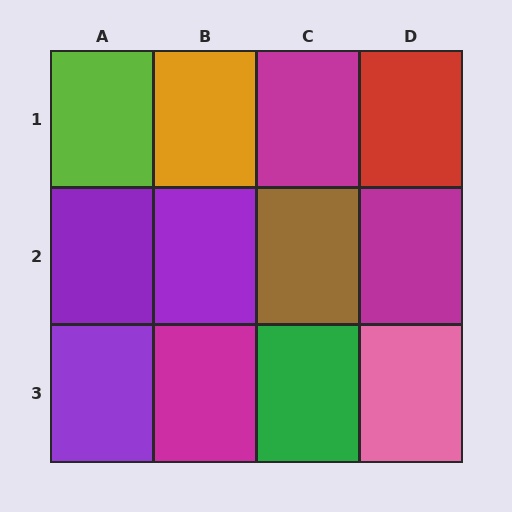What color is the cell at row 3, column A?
Purple.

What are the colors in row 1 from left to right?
Lime, orange, magenta, red.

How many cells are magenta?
3 cells are magenta.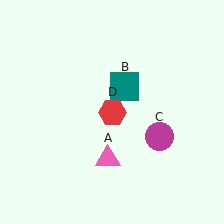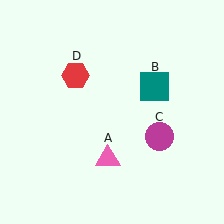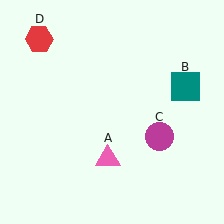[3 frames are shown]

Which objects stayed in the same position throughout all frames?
Pink triangle (object A) and magenta circle (object C) remained stationary.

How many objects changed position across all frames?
2 objects changed position: teal square (object B), red hexagon (object D).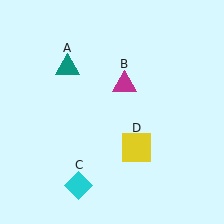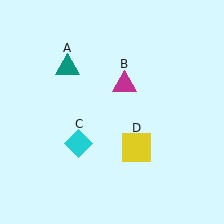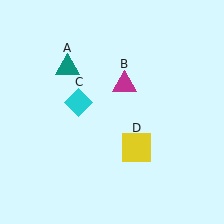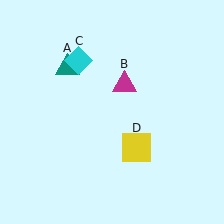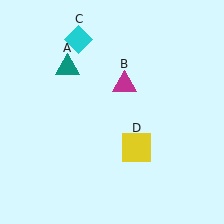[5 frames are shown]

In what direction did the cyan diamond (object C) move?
The cyan diamond (object C) moved up.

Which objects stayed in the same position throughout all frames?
Teal triangle (object A) and magenta triangle (object B) and yellow square (object D) remained stationary.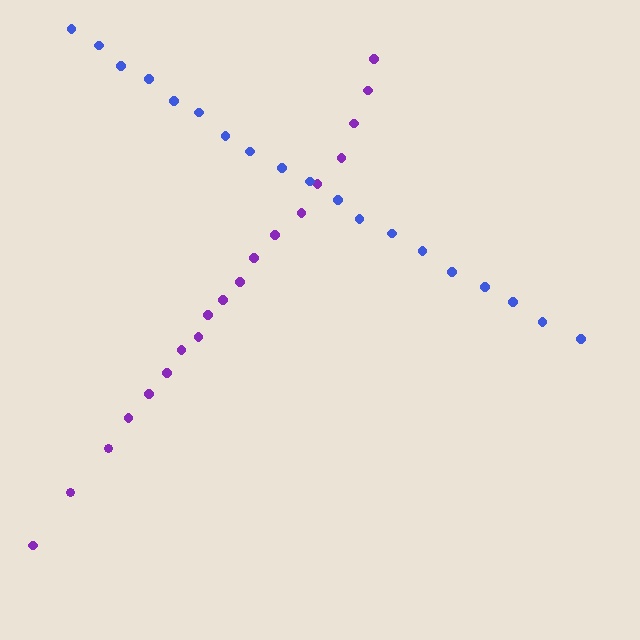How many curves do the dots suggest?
There are 2 distinct paths.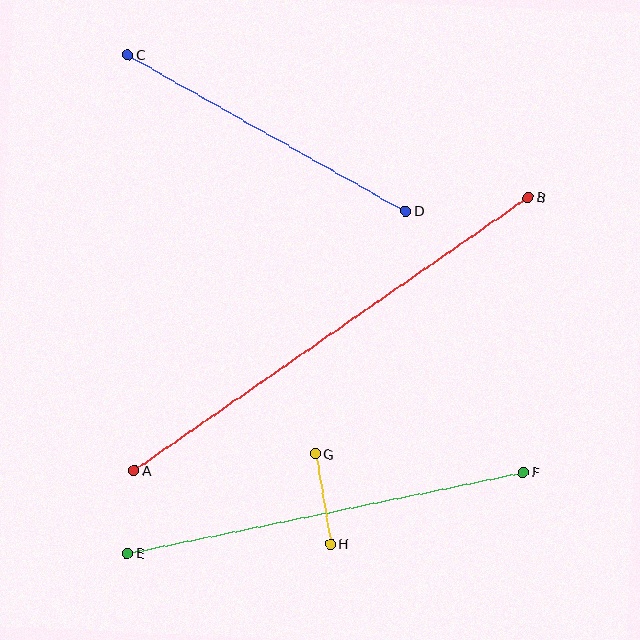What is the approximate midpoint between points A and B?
The midpoint is at approximately (331, 334) pixels.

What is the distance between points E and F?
The distance is approximately 404 pixels.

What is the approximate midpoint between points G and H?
The midpoint is at approximately (323, 499) pixels.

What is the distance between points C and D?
The distance is approximately 318 pixels.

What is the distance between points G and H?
The distance is approximately 91 pixels.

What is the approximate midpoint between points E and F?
The midpoint is at approximately (325, 513) pixels.